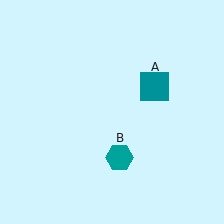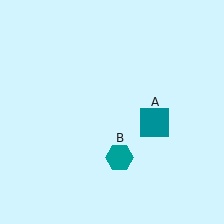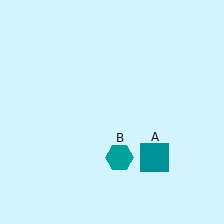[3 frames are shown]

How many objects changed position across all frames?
1 object changed position: teal square (object A).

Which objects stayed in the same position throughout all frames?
Teal hexagon (object B) remained stationary.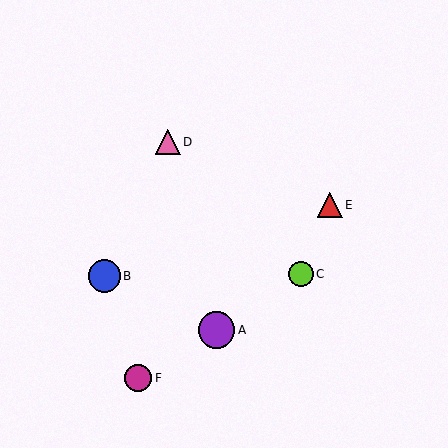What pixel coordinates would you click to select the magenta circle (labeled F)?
Click at (138, 378) to select the magenta circle F.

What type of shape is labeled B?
Shape B is a blue circle.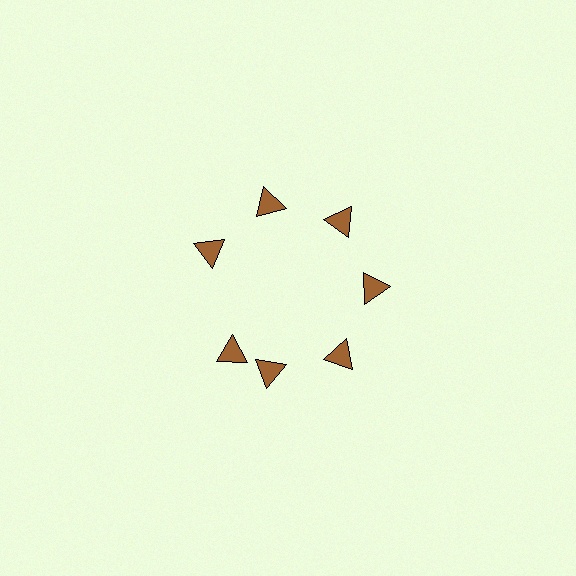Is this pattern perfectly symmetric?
No. The 7 brown triangles are arranged in a ring, but one element near the 8 o'clock position is rotated out of alignment along the ring, breaking the 7-fold rotational symmetry.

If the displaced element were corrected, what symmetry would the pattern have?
It would have 7-fold rotational symmetry — the pattern would map onto itself every 51 degrees.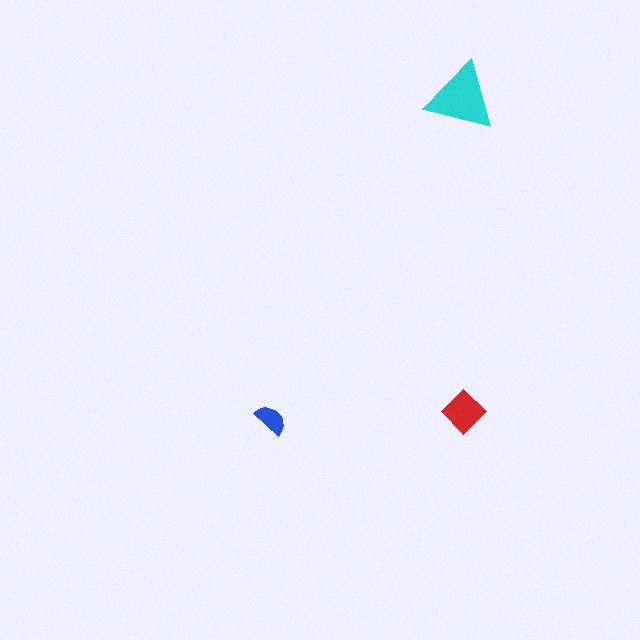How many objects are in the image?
There are 3 objects in the image.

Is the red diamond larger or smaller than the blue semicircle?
Larger.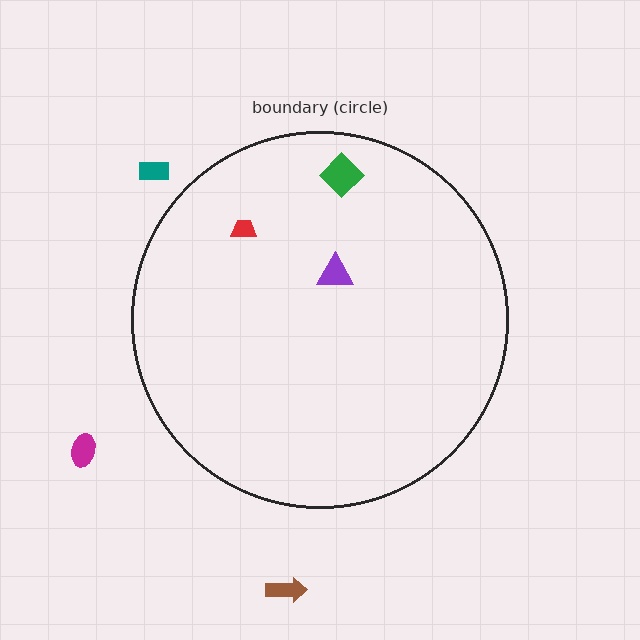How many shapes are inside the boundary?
3 inside, 3 outside.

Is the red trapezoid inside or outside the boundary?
Inside.